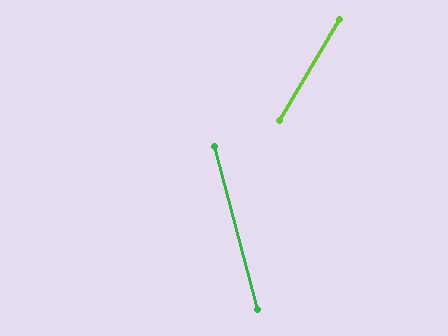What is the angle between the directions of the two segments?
Approximately 46 degrees.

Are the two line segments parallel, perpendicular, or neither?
Neither parallel nor perpendicular — they differ by about 46°.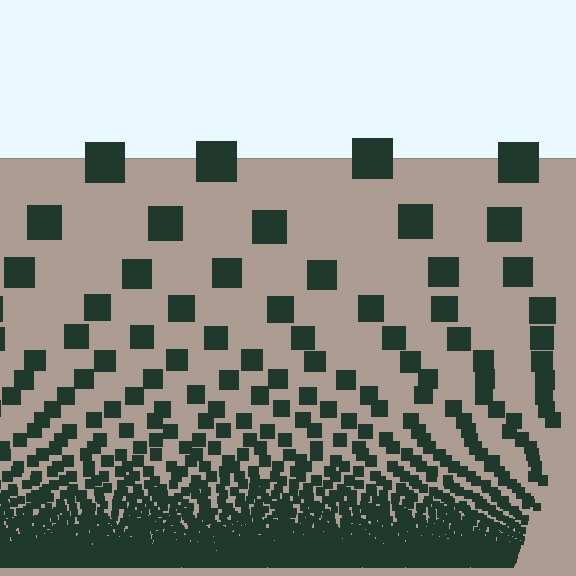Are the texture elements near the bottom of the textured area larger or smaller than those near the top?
Smaller. The gradient is inverted — elements near the bottom are smaller and denser.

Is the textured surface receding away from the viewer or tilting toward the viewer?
The surface appears to tilt toward the viewer. Texture elements get larger and sparser toward the top.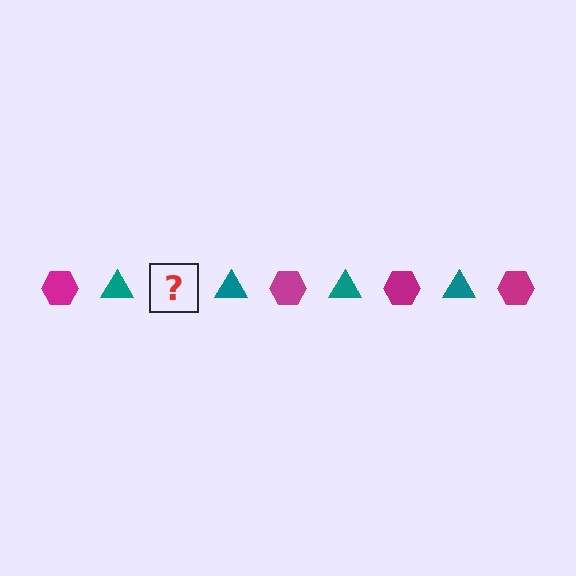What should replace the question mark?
The question mark should be replaced with a magenta hexagon.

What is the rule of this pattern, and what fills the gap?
The rule is that the pattern alternates between magenta hexagon and teal triangle. The gap should be filled with a magenta hexagon.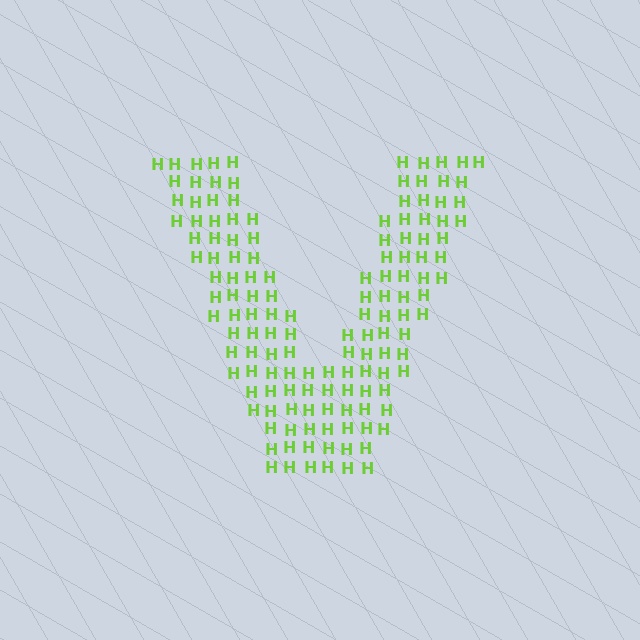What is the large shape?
The large shape is the letter V.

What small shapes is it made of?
It is made of small letter H's.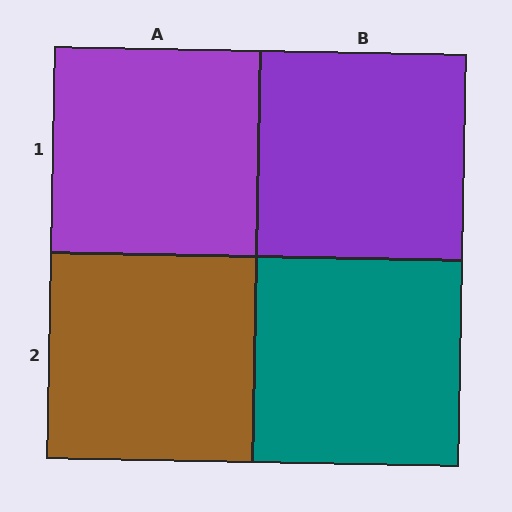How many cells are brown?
1 cell is brown.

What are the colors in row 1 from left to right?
Purple, purple.